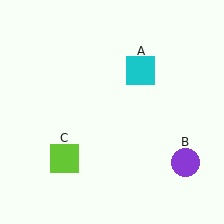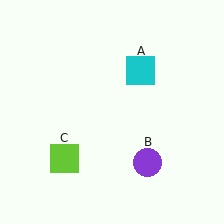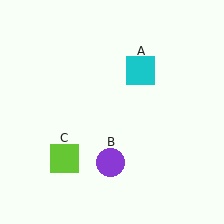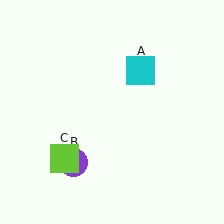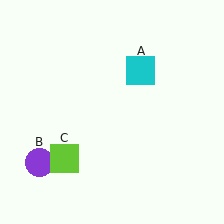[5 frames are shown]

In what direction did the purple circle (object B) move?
The purple circle (object B) moved left.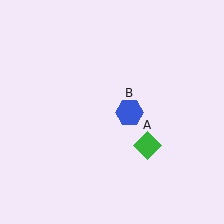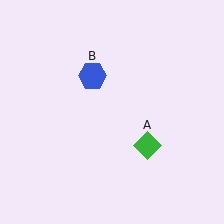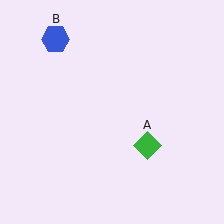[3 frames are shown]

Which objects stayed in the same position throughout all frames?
Green diamond (object A) remained stationary.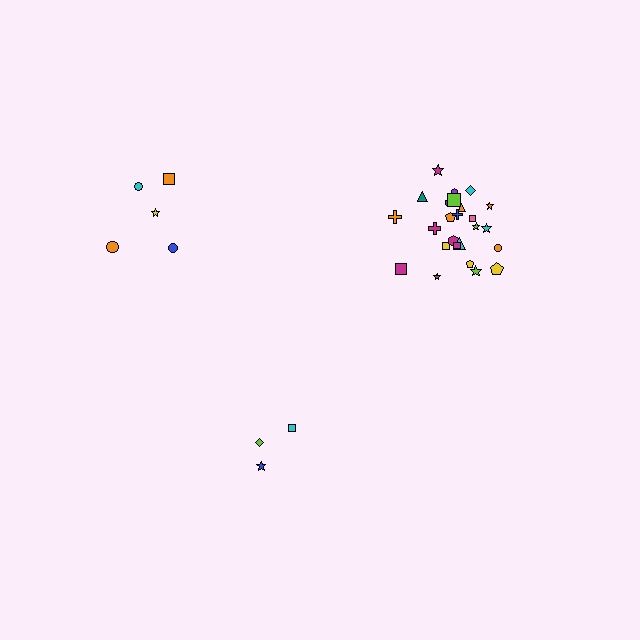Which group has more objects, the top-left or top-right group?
The top-right group.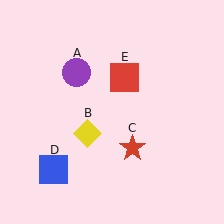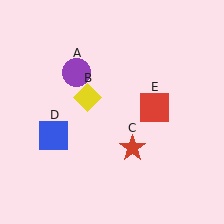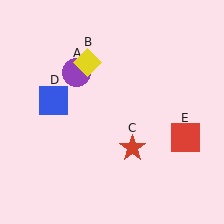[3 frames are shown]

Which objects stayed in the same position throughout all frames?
Purple circle (object A) and red star (object C) remained stationary.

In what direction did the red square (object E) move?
The red square (object E) moved down and to the right.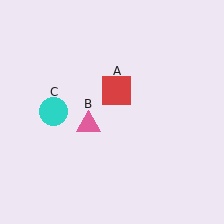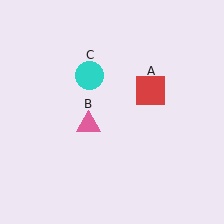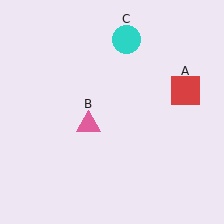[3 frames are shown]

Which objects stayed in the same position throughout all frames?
Pink triangle (object B) remained stationary.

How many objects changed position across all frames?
2 objects changed position: red square (object A), cyan circle (object C).